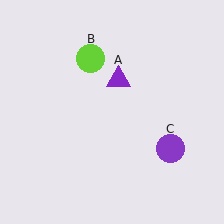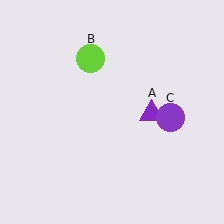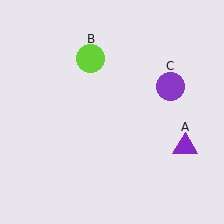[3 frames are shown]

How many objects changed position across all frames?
2 objects changed position: purple triangle (object A), purple circle (object C).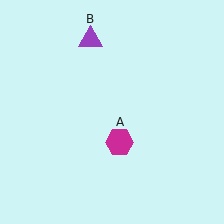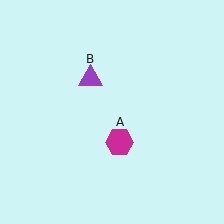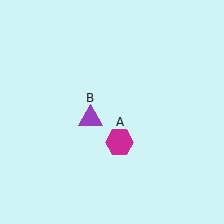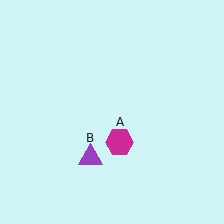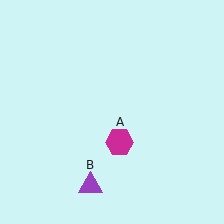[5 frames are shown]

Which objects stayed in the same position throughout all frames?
Magenta hexagon (object A) remained stationary.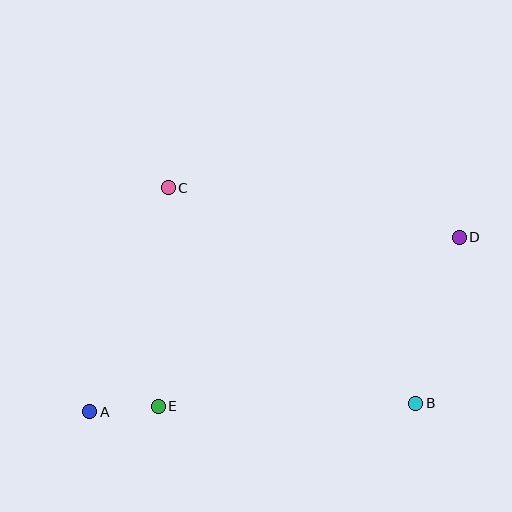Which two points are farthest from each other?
Points A and D are farthest from each other.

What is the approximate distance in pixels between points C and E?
The distance between C and E is approximately 219 pixels.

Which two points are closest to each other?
Points A and E are closest to each other.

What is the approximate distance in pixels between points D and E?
The distance between D and E is approximately 346 pixels.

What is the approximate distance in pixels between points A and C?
The distance between A and C is approximately 238 pixels.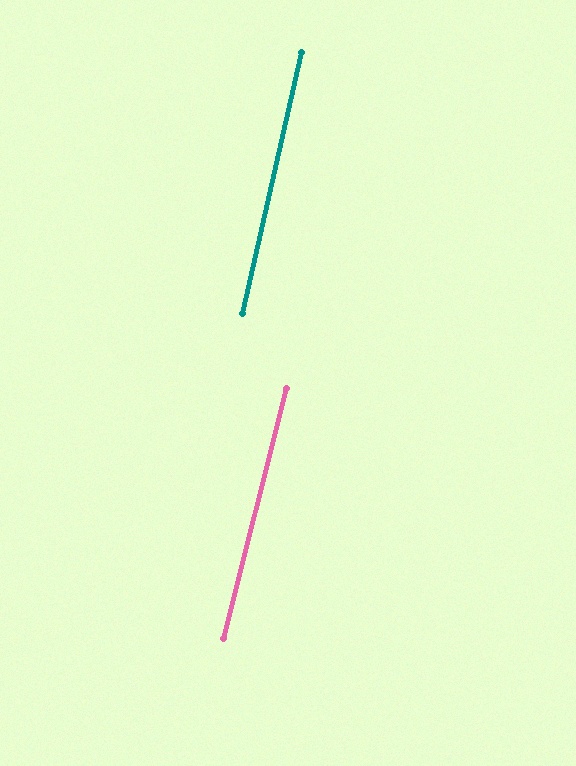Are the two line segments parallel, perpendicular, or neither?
Parallel — their directions differ by only 1.5°.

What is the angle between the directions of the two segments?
Approximately 1 degree.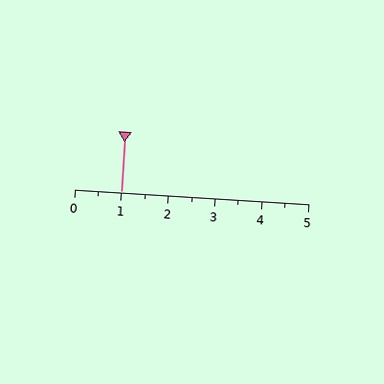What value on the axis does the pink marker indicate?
The marker indicates approximately 1.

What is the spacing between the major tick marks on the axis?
The major ticks are spaced 1 apart.